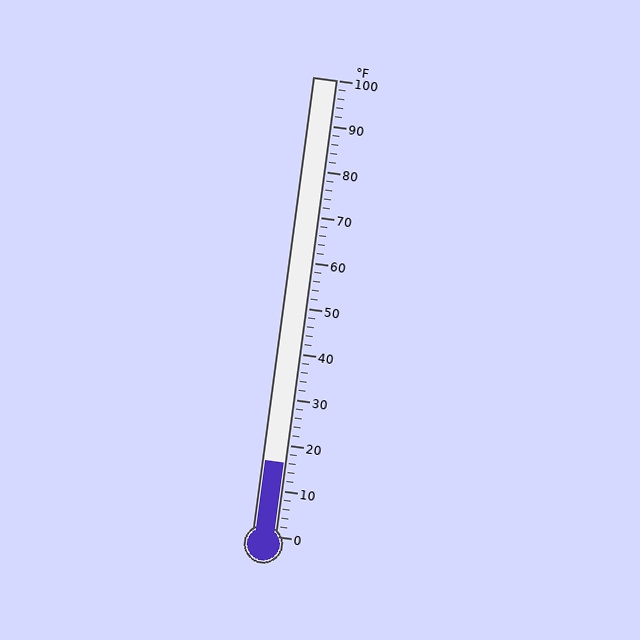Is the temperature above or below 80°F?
The temperature is below 80°F.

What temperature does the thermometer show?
The thermometer shows approximately 16°F.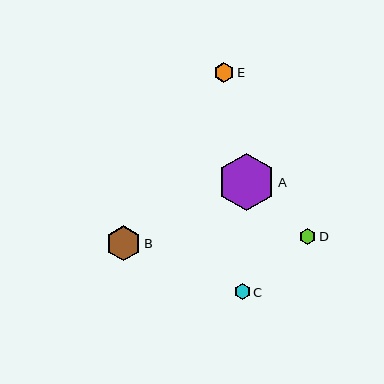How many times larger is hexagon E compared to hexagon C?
Hexagon E is approximately 1.2 times the size of hexagon C.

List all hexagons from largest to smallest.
From largest to smallest: A, B, E, C, D.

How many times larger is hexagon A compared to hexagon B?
Hexagon A is approximately 1.6 times the size of hexagon B.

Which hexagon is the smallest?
Hexagon D is the smallest with a size of approximately 16 pixels.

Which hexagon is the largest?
Hexagon A is the largest with a size of approximately 57 pixels.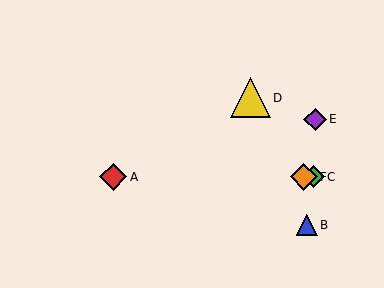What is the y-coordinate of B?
Object B is at y≈225.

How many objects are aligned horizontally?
3 objects (A, C, F) are aligned horizontally.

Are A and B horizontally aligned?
No, A is at y≈177 and B is at y≈225.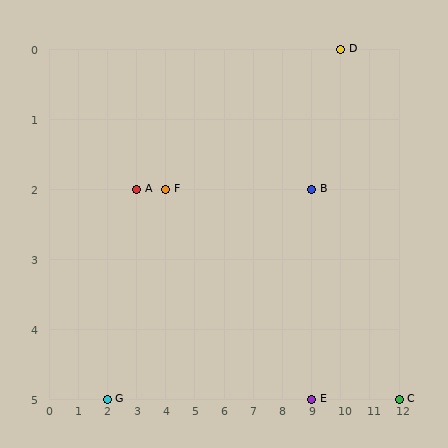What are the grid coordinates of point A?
Point A is at grid coordinates (3, 2).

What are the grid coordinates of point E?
Point E is at grid coordinates (9, 5).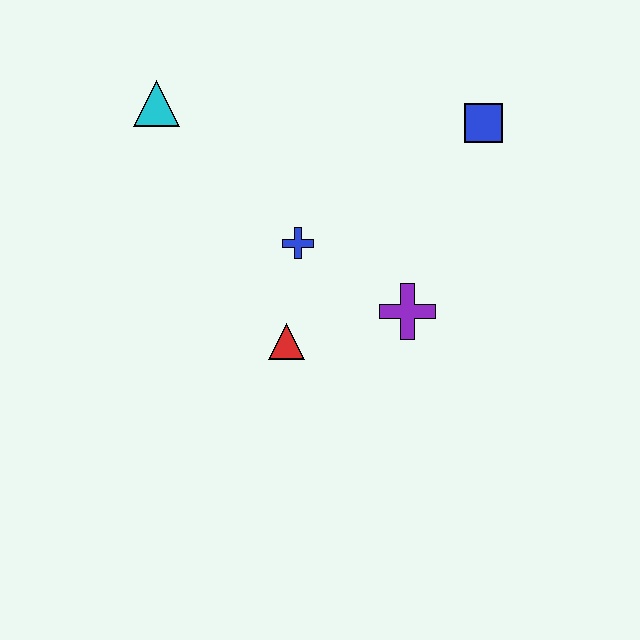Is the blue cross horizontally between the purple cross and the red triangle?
Yes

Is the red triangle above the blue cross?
No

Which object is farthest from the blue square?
The cyan triangle is farthest from the blue square.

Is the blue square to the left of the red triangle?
No